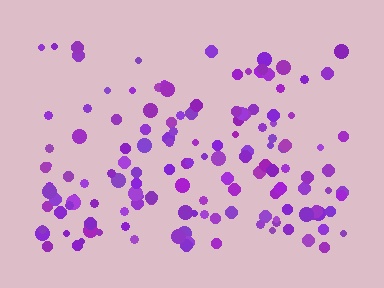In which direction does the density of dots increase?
From top to bottom, with the bottom side densest.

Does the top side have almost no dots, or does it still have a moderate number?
Still a moderate number, just noticeably fewer than the bottom.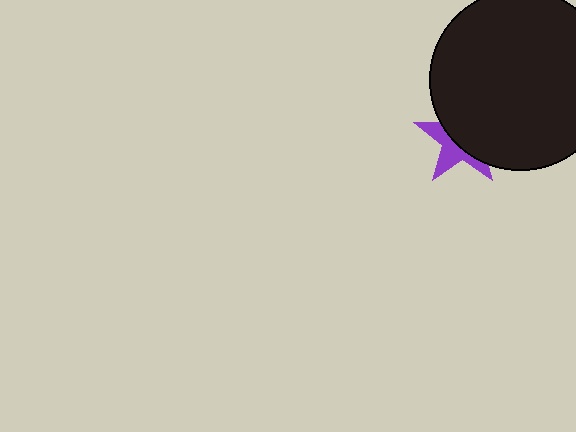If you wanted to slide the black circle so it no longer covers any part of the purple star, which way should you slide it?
Slide it toward the upper-right — that is the most direct way to separate the two shapes.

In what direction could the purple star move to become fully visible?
The purple star could move toward the lower-left. That would shift it out from behind the black circle entirely.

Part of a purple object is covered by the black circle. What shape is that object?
It is a star.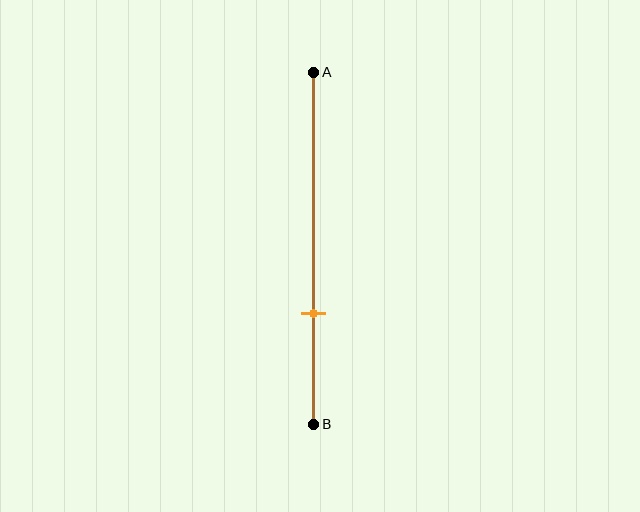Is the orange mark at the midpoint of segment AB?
No, the mark is at about 70% from A, not at the 50% midpoint.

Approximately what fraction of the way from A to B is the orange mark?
The orange mark is approximately 70% of the way from A to B.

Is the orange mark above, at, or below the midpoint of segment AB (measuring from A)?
The orange mark is below the midpoint of segment AB.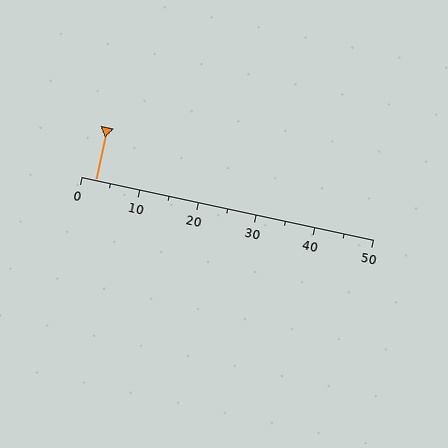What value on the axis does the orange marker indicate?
The marker indicates approximately 2.5.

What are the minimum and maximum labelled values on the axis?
The axis runs from 0 to 50.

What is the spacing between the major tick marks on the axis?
The major ticks are spaced 10 apart.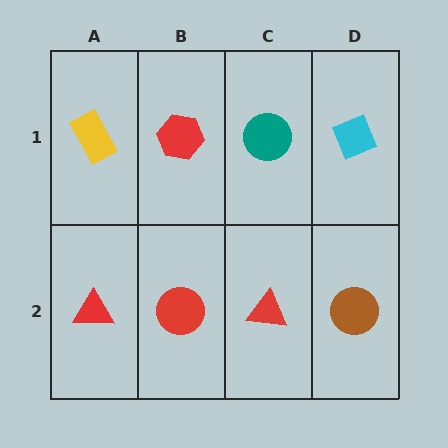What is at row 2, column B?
A red circle.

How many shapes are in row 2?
4 shapes.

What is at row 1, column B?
A red hexagon.